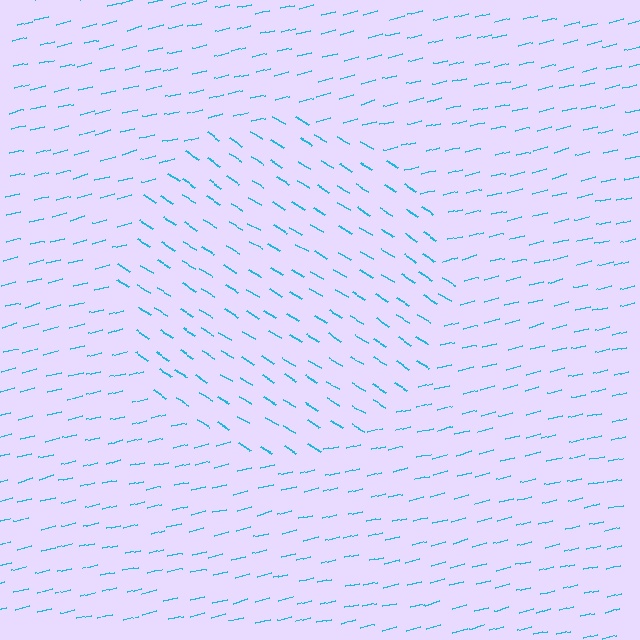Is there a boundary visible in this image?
Yes, there is a texture boundary formed by a change in line orientation.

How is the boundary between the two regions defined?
The boundary is defined purely by a change in line orientation (approximately 45 degrees difference). All lines are the same color and thickness.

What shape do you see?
I see a circle.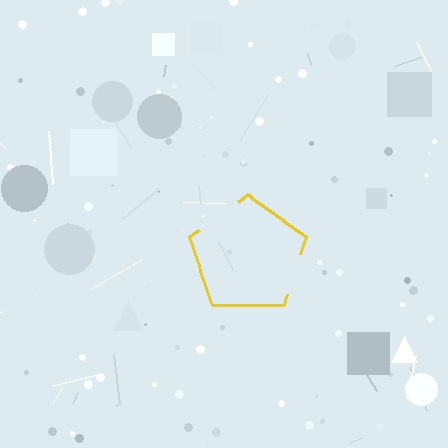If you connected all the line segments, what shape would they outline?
They would outline a pentagon.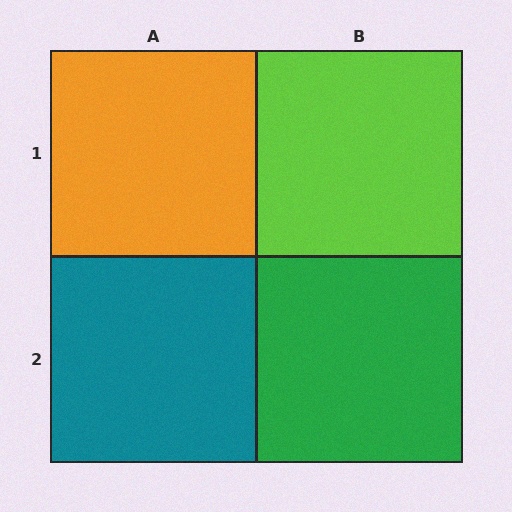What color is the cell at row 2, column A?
Teal.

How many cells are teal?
1 cell is teal.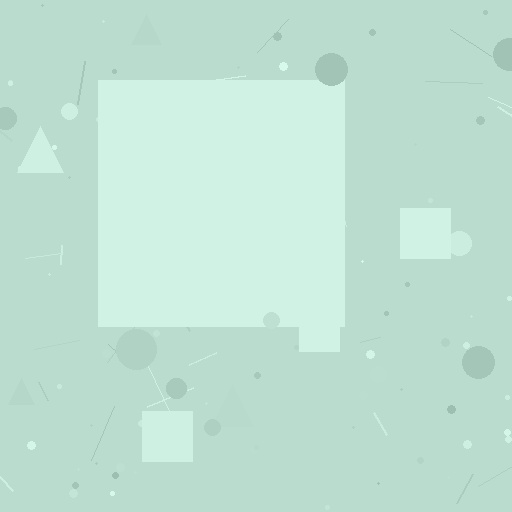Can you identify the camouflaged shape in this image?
The camouflaged shape is a square.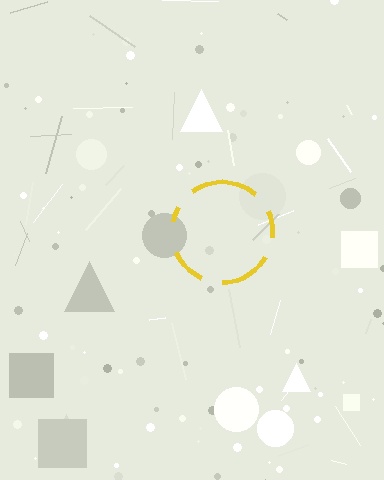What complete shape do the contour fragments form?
The contour fragments form a circle.